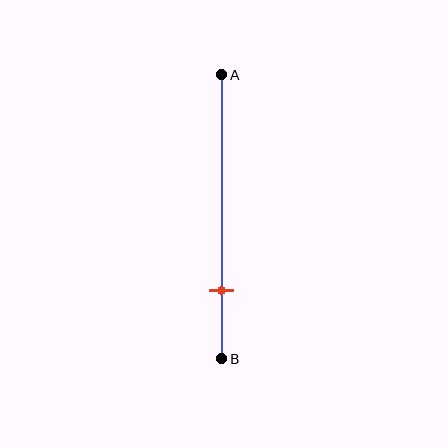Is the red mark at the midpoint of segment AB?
No, the mark is at about 75% from A, not at the 50% midpoint.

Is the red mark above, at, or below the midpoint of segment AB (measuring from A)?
The red mark is below the midpoint of segment AB.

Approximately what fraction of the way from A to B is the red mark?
The red mark is approximately 75% of the way from A to B.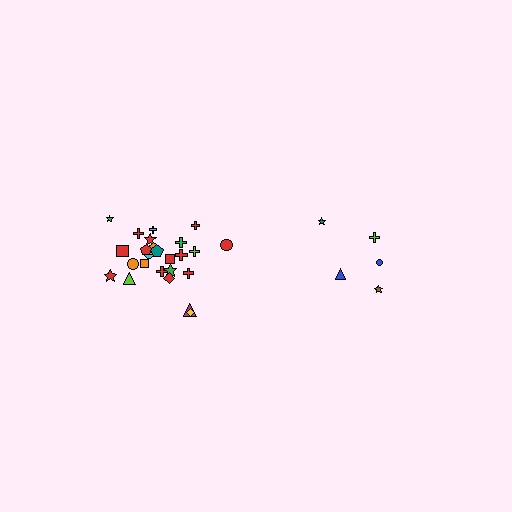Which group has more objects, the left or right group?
The left group.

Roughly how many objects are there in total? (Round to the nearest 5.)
Roughly 30 objects in total.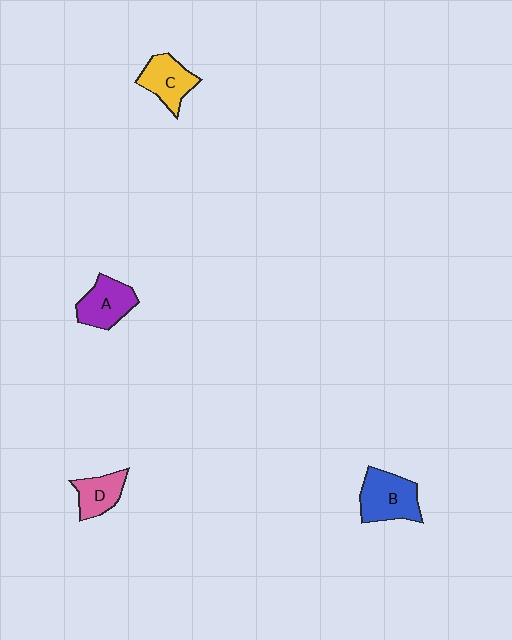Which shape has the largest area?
Shape B (blue).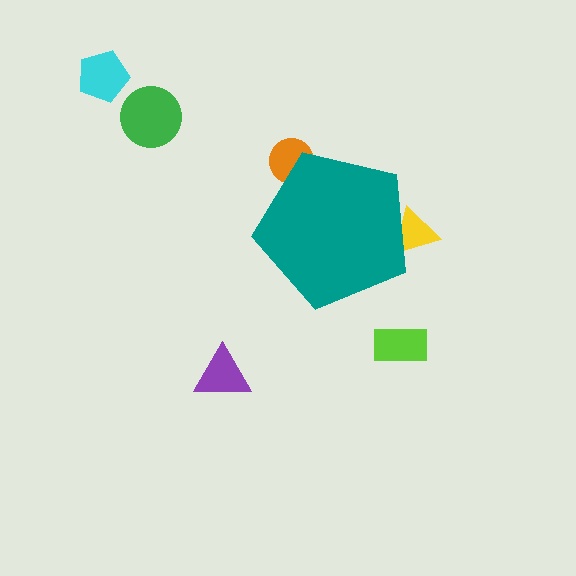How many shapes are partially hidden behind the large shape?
2 shapes are partially hidden.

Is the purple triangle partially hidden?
No, the purple triangle is fully visible.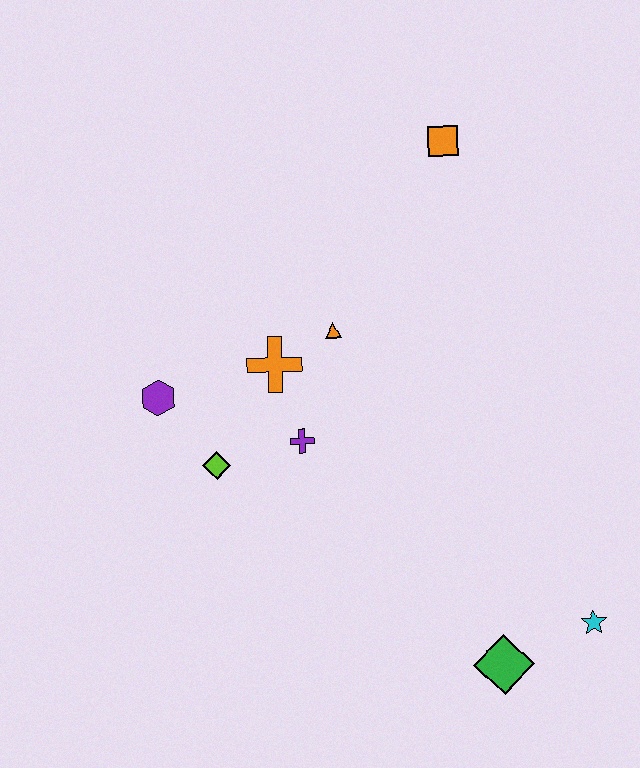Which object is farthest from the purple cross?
The cyan star is farthest from the purple cross.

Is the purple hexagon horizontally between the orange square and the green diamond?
No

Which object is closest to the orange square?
The orange triangle is closest to the orange square.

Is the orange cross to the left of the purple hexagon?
No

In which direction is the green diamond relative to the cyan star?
The green diamond is to the left of the cyan star.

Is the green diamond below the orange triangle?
Yes